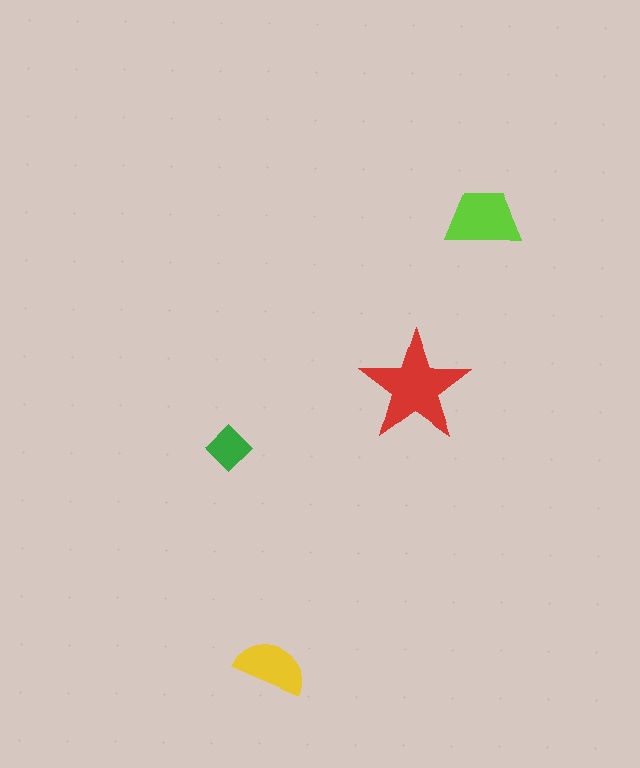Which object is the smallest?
The green diamond.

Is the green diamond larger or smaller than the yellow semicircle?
Smaller.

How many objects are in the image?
There are 4 objects in the image.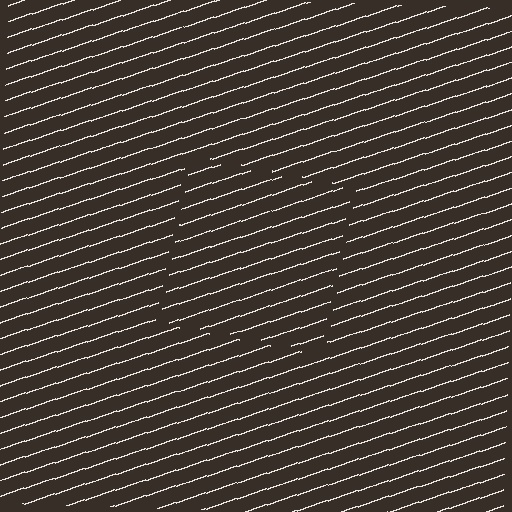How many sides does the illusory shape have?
4 sides — the line-ends trace a square.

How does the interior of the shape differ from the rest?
The interior of the shape contains the same grating, shifted by half a period — the contour is defined by the phase discontinuity where line-ends from the inner and outer gratings abut.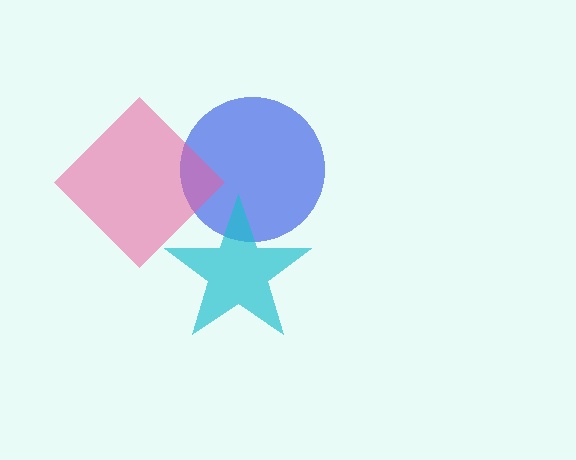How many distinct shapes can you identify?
There are 3 distinct shapes: a blue circle, a cyan star, a pink diamond.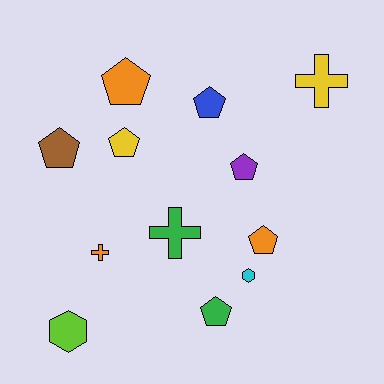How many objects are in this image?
There are 12 objects.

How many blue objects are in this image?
There is 1 blue object.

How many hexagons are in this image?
There are 2 hexagons.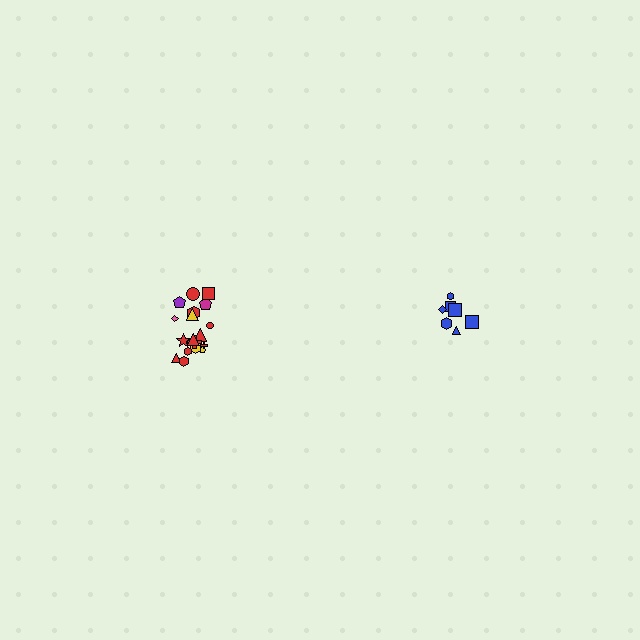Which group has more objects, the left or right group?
The left group.